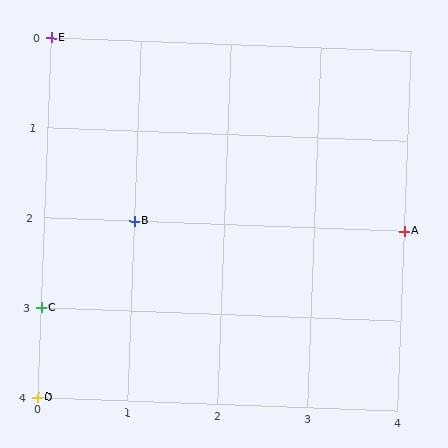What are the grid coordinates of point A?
Point A is at grid coordinates (4, 2).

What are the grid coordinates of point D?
Point D is at grid coordinates (0, 4).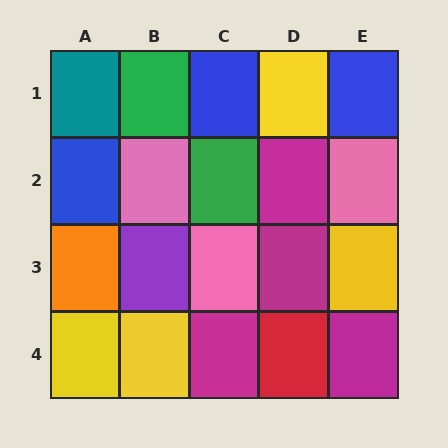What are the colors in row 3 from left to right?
Orange, purple, pink, magenta, yellow.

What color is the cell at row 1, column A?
Teal.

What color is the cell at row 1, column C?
Blue.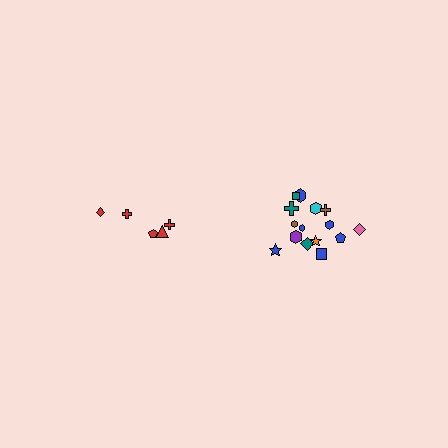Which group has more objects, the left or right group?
The right group.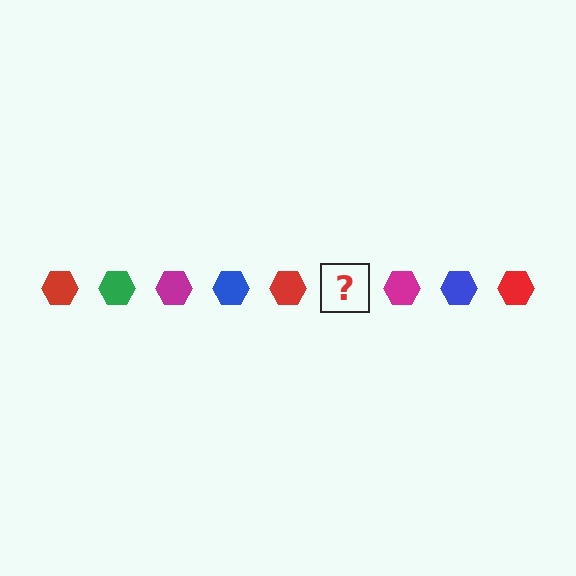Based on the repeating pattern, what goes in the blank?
The blank should be a green hexagon.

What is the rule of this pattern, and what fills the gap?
The rule is that the pattern cycles through red, green, magenta, blue hexagons. The gap should be filled with a green hexagon.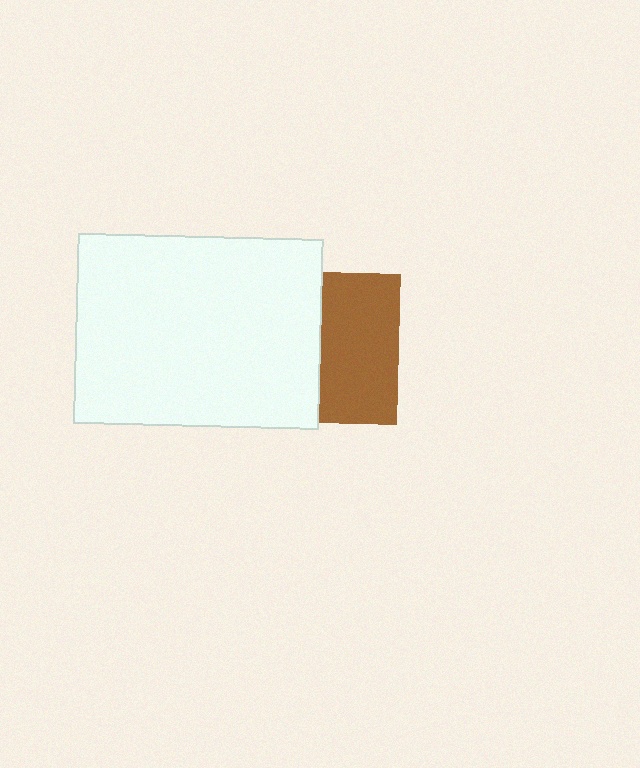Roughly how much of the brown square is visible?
About half of it is visible (roughly 51%).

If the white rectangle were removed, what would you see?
You would see the complete brown square.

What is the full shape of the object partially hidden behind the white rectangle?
The partially hidden object is a brown square.